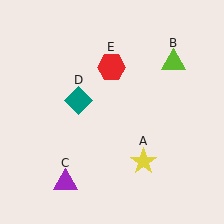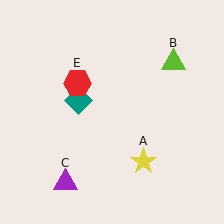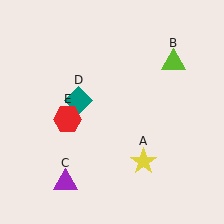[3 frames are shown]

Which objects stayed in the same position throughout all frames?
Yellow star (object A) and lime triangle (object B) and purple triangle (object C) and teal diamond (object D) remained stationary.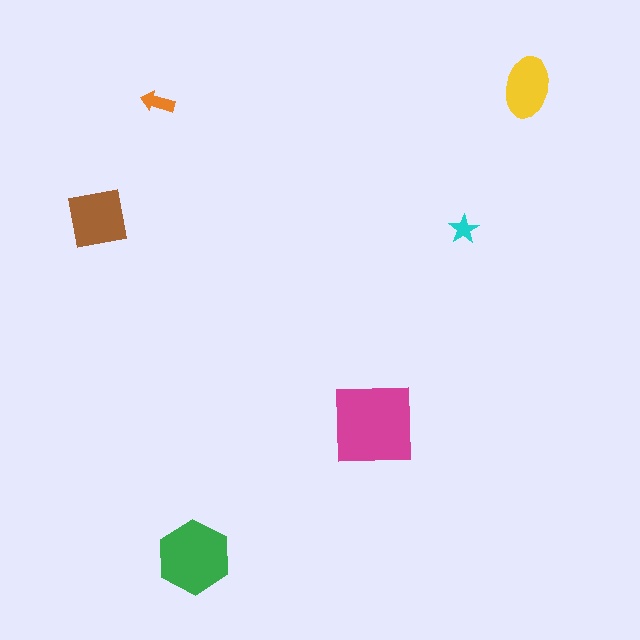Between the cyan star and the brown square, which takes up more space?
The brown square.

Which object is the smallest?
The cyan star.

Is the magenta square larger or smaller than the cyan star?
Larger.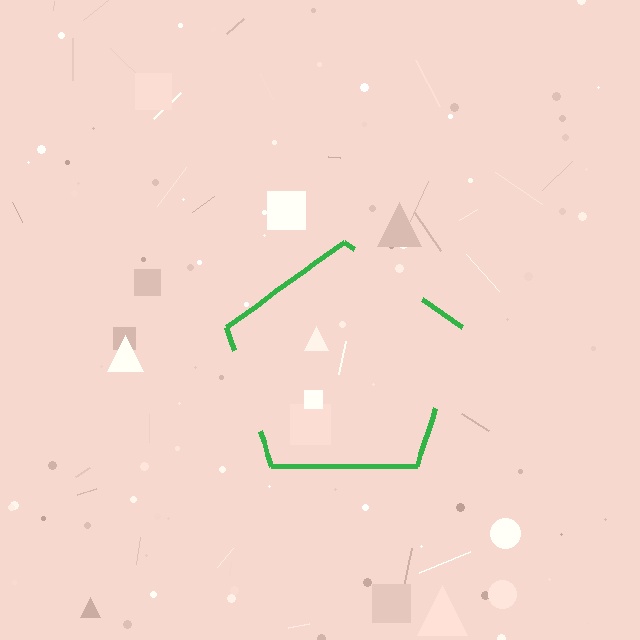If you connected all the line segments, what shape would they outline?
They would outline a pentagon.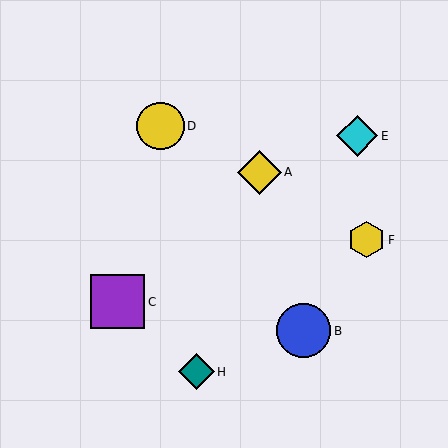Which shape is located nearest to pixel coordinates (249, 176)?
The yellow diamond (labeled A) at (259, 172) is nearest to that location.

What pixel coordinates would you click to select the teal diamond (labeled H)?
Click at (196, 372) to select the teal diamond H.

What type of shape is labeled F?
Shape F is a yellow hexagon.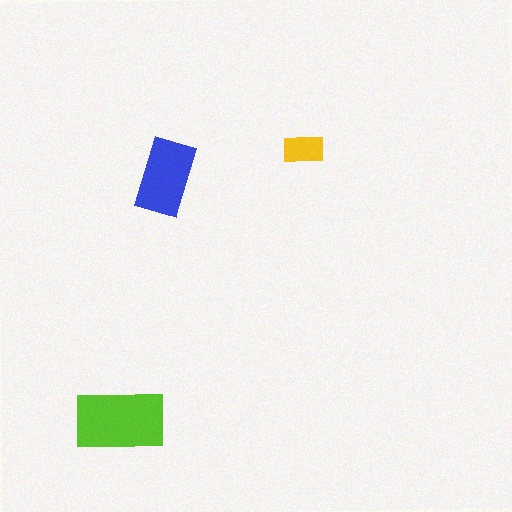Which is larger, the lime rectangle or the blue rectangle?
The lime one.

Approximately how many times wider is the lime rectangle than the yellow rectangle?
About 2.5 times wider.